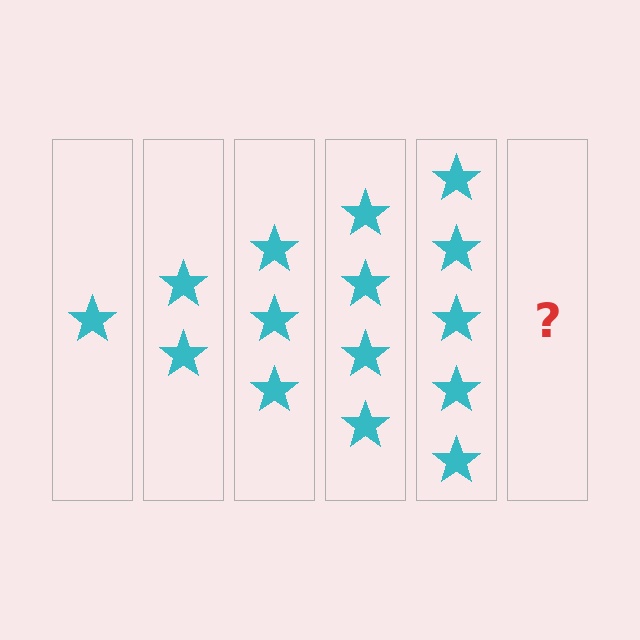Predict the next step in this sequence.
The next step is 6 stars.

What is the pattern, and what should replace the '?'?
The pattern is that each step adds one more star. The '?' should be 6 stars.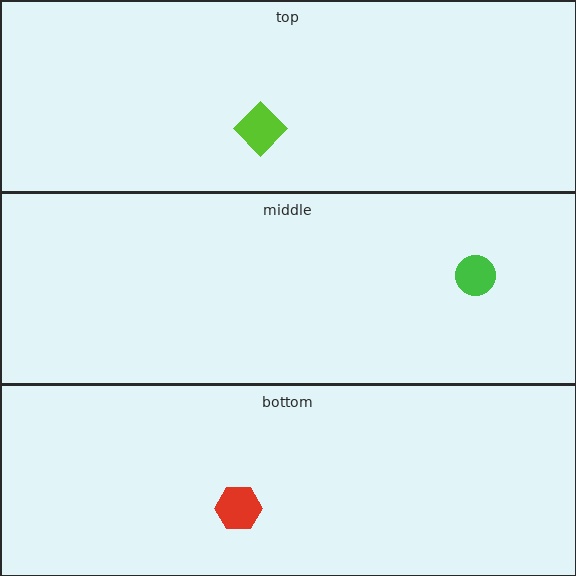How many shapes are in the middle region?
1.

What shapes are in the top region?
The lime diamond.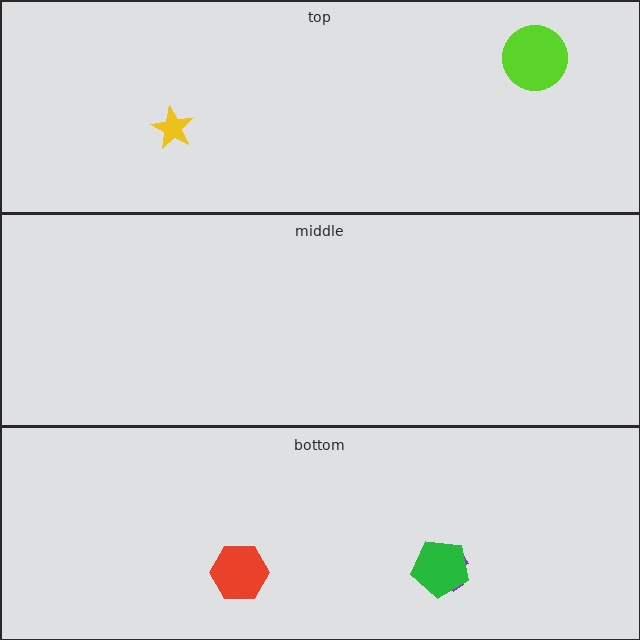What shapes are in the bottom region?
The purple cross, the green pentagon, the red hexagon.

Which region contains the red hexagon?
The bottom region.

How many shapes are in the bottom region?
3.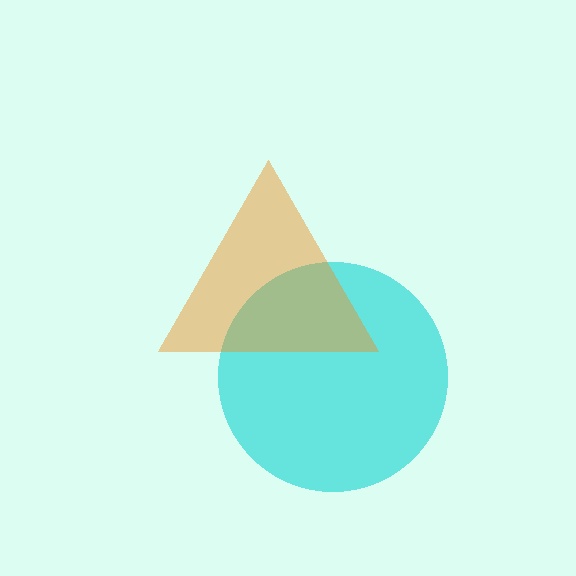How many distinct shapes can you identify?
There are 2 distinct shapes: a cyan circle, an orange triangle.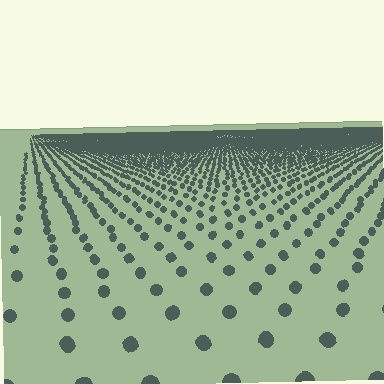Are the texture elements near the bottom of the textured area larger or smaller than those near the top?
Larger. Near the bottom, elements are closer to the viewer and appear at a bigger on-screen size.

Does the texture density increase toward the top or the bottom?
Density increases toward the top.